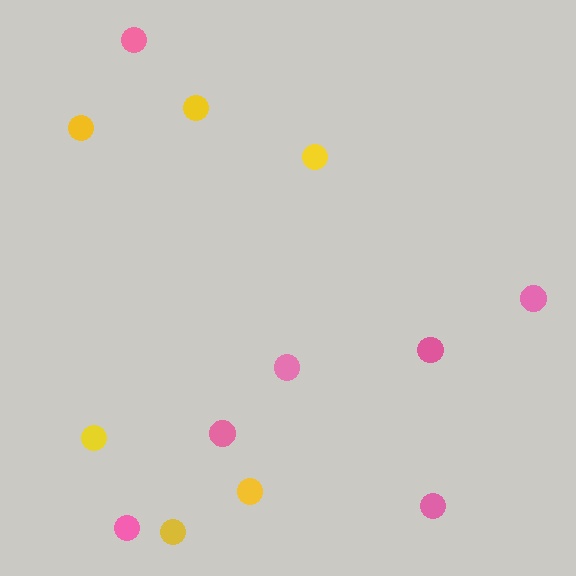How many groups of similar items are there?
There are 2 groups: one group of yellow circles (6) and one group of pink circles (7).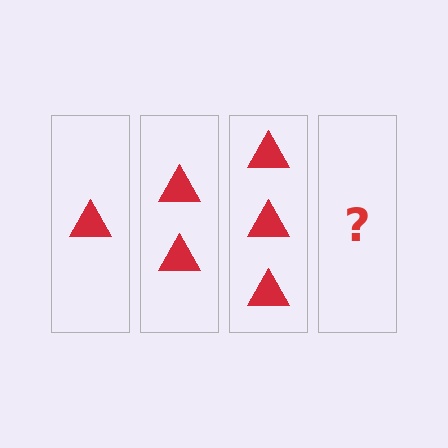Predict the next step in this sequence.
The next step is 4 triangles.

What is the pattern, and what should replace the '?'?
The pattern is that each step adds one more triangle. The '?' should be 4 triangles.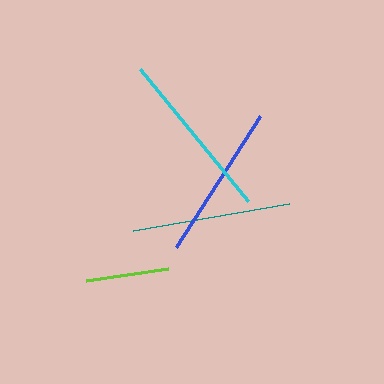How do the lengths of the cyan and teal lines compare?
The cyan and teal lines are approximately the same length.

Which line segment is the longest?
The cyan line is the longest at approximately 171 pixels.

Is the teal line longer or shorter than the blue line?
The teal line is longer than the blue line.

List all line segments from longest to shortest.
From longest to shortest: cyan, teal, blue, lime.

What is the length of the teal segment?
The teal segment is approximately 158 pixels long.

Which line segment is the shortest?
The lime line is the shortest at approximately 83 pixels.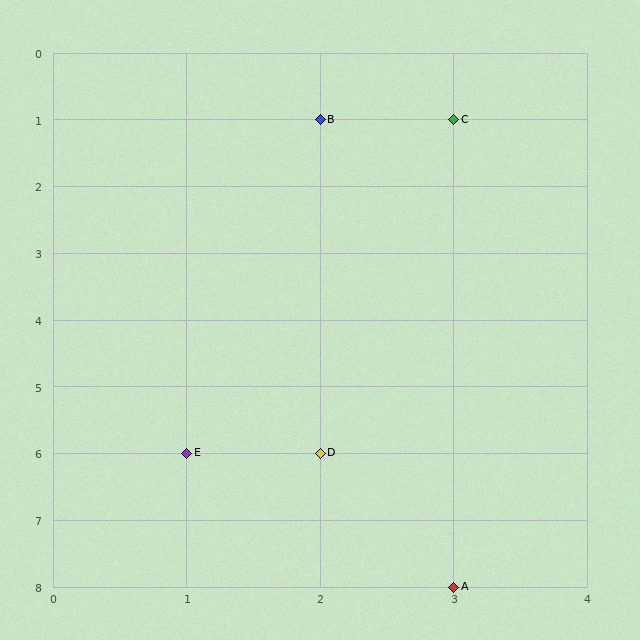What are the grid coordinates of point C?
Point C is at grid coordinates (3, 1).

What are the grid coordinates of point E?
Point E is at grid coordinates (1, 6).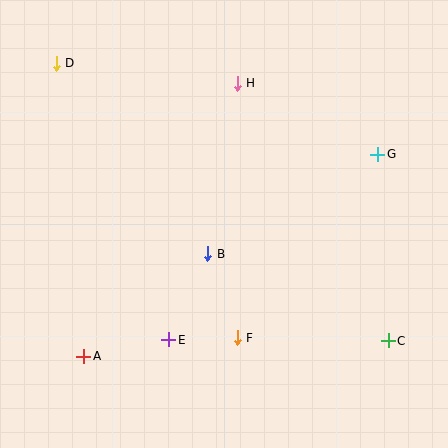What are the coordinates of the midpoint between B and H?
The midpoint between B and H is at (223, 168).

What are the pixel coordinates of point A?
Point A is at (84, 356).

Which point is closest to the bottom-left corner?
Point A is closest to the bottom-left corner.